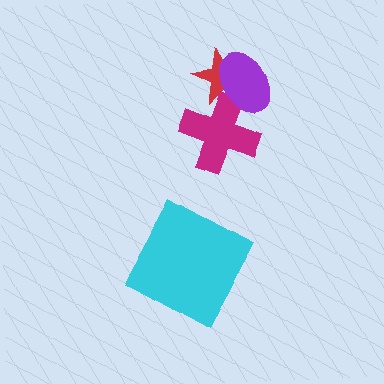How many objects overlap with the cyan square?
0 objects overlap with the cyan square.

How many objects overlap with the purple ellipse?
2 objects overlap with the purple ellipse.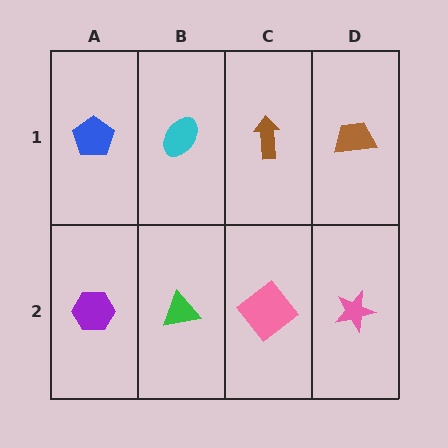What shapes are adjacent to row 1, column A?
A purple hexagon (row 2, column A), a cyan ellipse (row 1, column B).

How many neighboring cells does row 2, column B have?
3.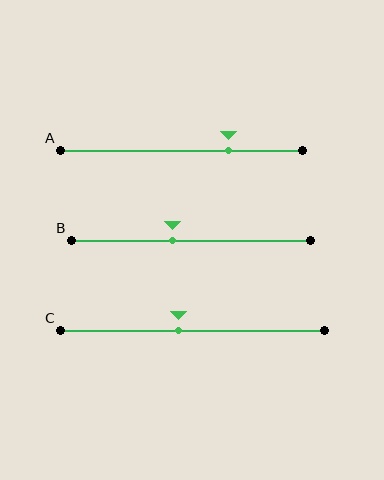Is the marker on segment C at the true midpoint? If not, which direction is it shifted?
No, the marker on segment C is shifted to the left by about 5% of the segment length.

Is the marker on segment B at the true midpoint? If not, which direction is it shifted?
No, the marker on segment B is shifted to the left by about 8% of the segment length.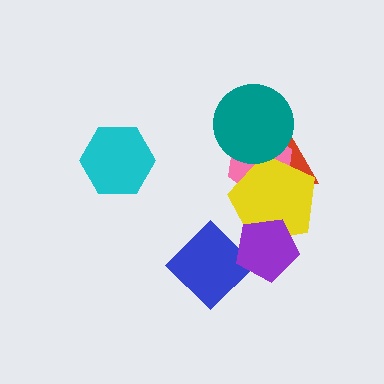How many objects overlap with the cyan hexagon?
0 objects overlap with the cyan hexagon.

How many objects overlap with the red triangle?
3 objects overlap with the red triangle.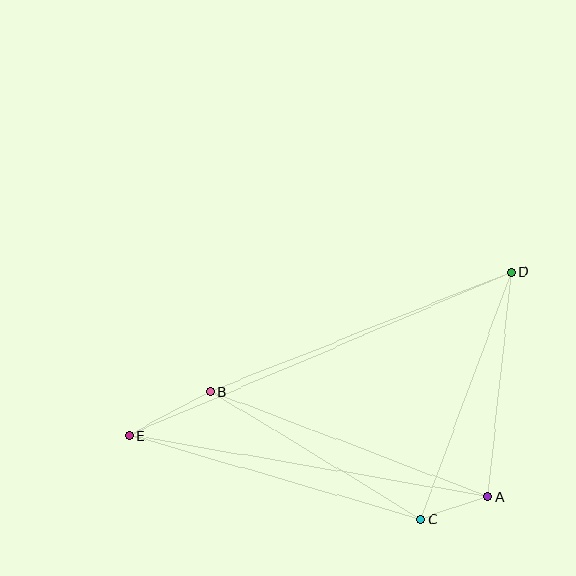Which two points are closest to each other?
Points A and C are closest to each other.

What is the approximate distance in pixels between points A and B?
The distance between A and B is approximately 297 pixels.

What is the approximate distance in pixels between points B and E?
The distance between B and E is approximately 93 pixels.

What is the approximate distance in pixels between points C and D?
The distance between C and D is approximately 263 pixels.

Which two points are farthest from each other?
Points D and E are farthest from each other.